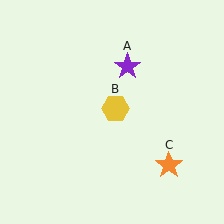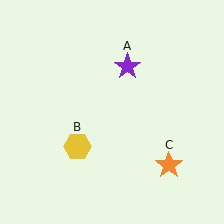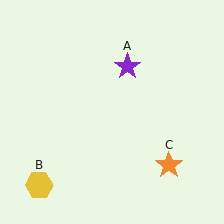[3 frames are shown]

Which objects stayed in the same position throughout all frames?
Purple star (object A) and orange star (object C) remained stationary.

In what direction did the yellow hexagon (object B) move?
The yellow hexagon (object B) moved down and to the left.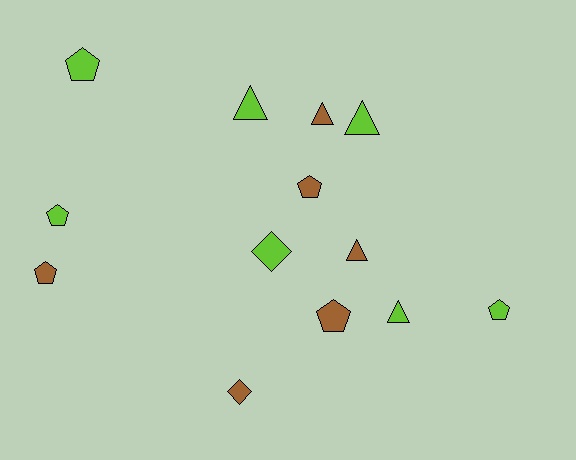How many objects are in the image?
There are 13 objects.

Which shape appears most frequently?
Pentagon, with 6 objects.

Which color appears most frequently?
Lime, with 7 objects.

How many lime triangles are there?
There are 3 lime triangles.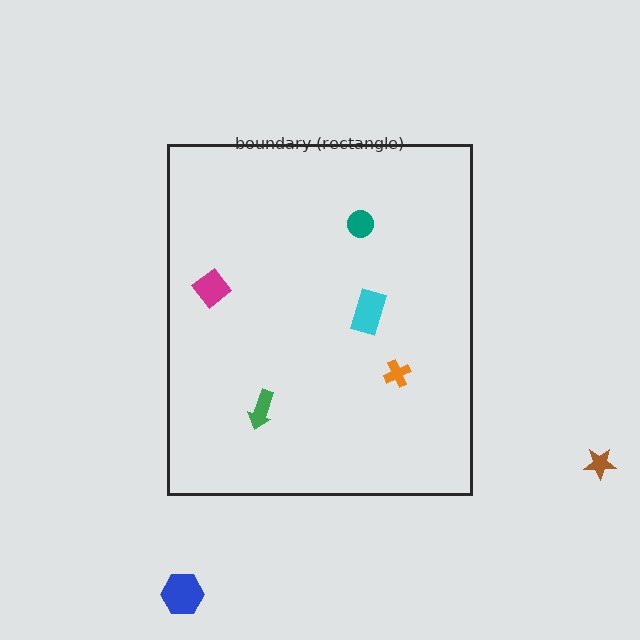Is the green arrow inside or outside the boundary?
Inside.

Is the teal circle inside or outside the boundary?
Inside.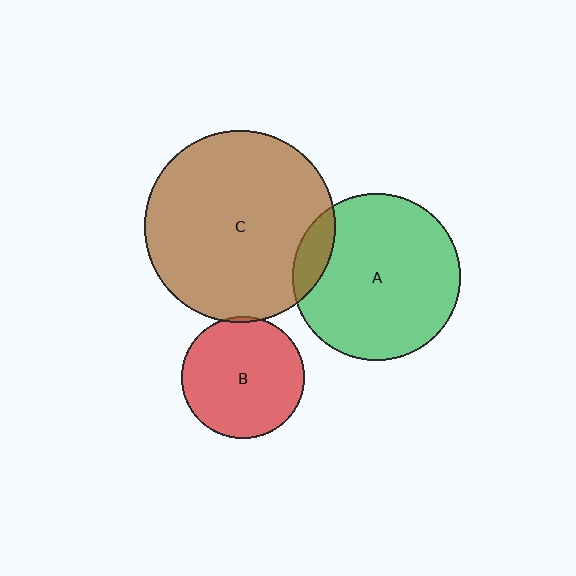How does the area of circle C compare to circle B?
Approximately 2.5 times.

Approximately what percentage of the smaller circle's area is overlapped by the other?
Approximately 5%.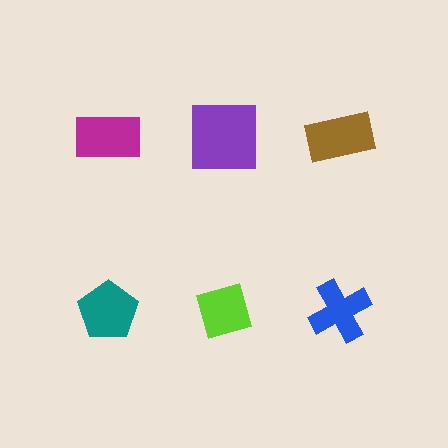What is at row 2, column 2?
A lime diamond.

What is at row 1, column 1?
A magenta rectangle.